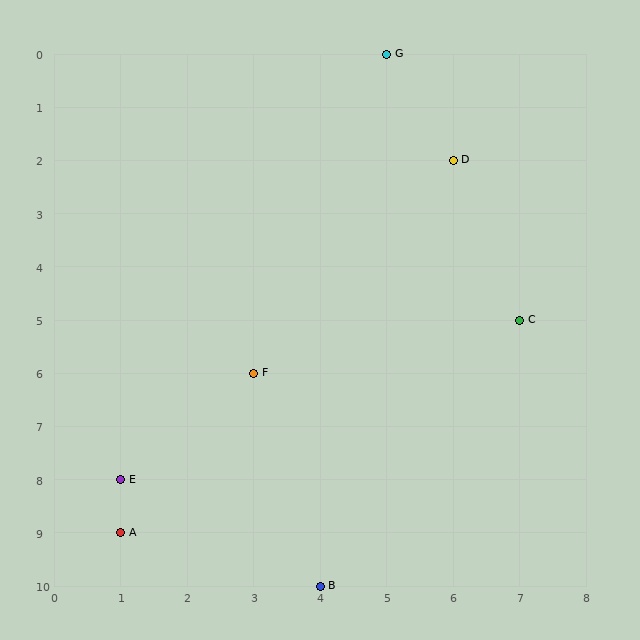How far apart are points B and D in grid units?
Points B and D are 2 columns and 8 rows apart (about 8.2 grid units diagonally).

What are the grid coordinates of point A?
Point A is at grid coordinates (1, 9).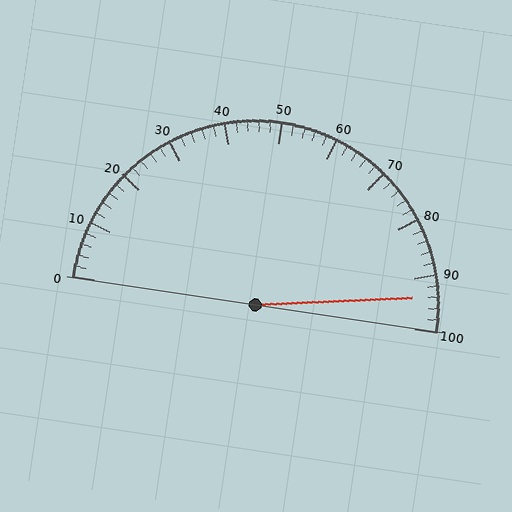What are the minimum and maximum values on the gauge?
The gauge ranges from 0 to 100.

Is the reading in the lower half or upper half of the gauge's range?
The reading is in the upper half of the range (0 to 100).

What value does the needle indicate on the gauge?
The needle indicates approximately 94.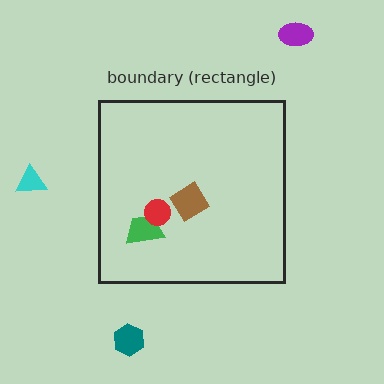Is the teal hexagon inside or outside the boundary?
Outside.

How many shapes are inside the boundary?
3 inside, 3 outside.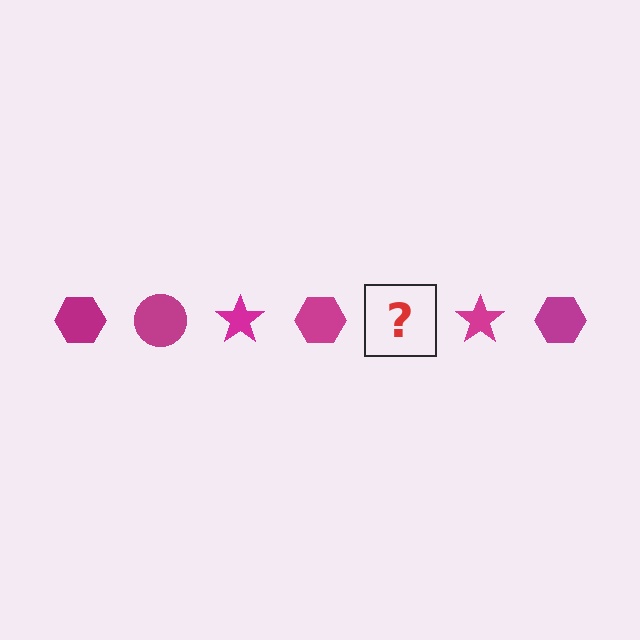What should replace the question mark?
The question mark should be replaced with a magenta circle.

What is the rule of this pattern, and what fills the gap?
The rule is that the pattern cycles through hexagon, circle, star shapes in magenta. The gap should be filled with a magenta circle.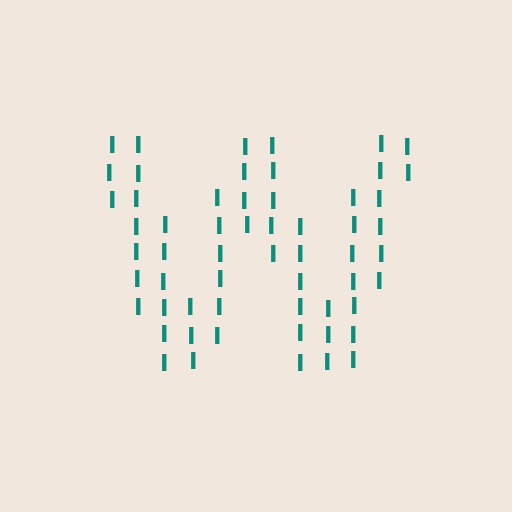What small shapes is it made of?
It is made of small letter I's.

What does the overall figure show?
The overall figure shows the letter W.